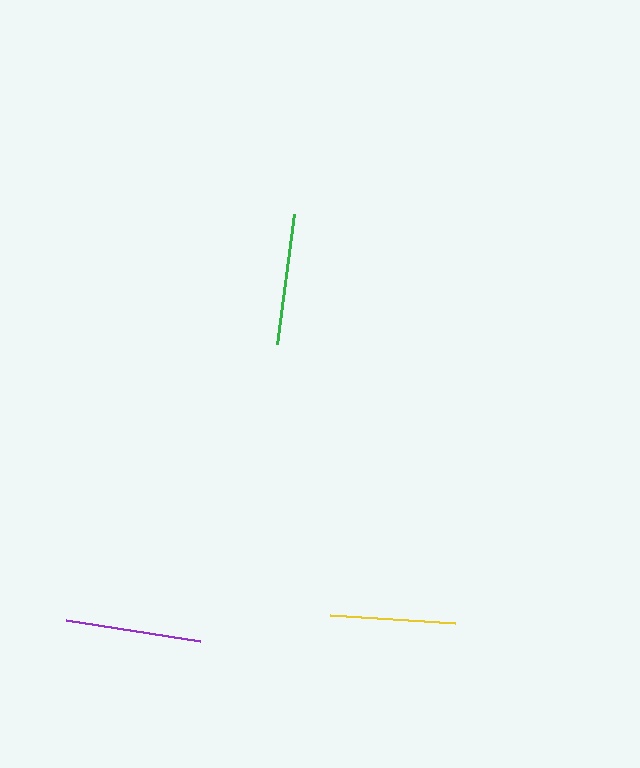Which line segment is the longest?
The purple line is the longest at approximately 135 pixels.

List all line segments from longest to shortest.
From longest to shortest: purple, green, yellow.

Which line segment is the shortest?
The yellow line is the shortest at approximately 125 pixels.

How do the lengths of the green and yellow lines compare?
The green and yellow lines are approximately the same length.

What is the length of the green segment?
The green segment is approximately 130 pixels long.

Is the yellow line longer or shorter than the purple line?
The purple line is longer than the yellow line.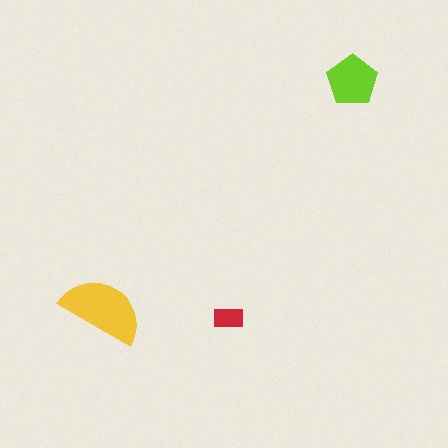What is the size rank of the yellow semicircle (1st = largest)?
1st.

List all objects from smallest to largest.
The red rectangle, the lime pentagon, the yellow semicircle.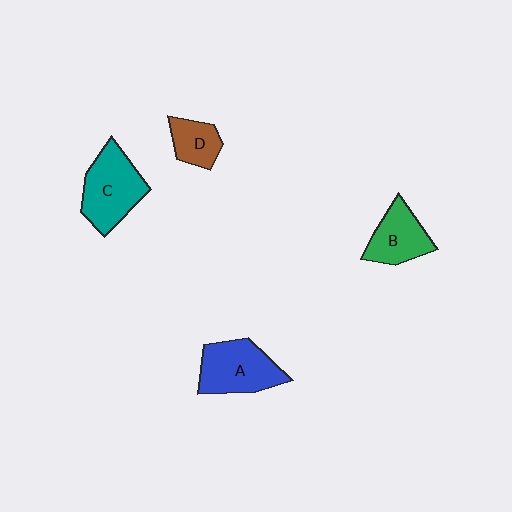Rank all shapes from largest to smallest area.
From largest to smallest: C (teal), A (blue), B (green), D (brown).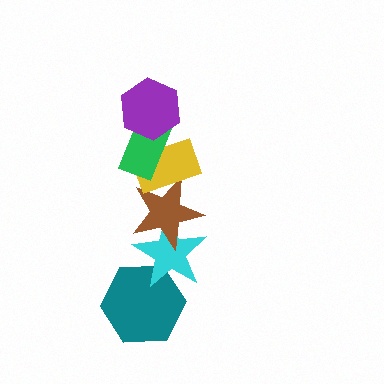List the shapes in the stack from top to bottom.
From top to bottom: the purple hexagon, the green rectangle, the yellow rectangle, the brown star, the cyan star, the teal hexagon.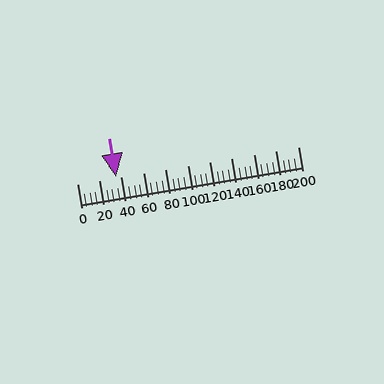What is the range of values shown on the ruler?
The ruler shows values from 0 to 200.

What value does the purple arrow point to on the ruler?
The purple arrow points to approximately 35.